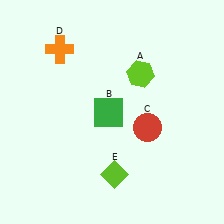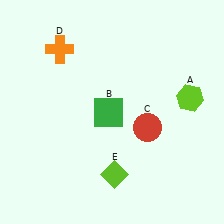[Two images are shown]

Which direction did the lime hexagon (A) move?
The lime hexagon (A) moved right.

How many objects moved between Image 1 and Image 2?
1 object moved between the two images.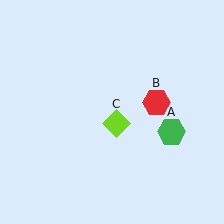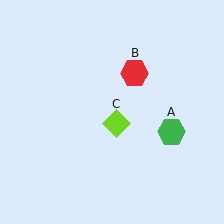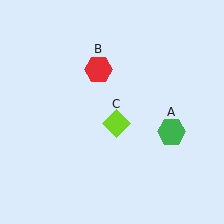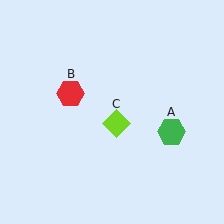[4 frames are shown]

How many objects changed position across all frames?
1 object changed position: red hexagon (object B).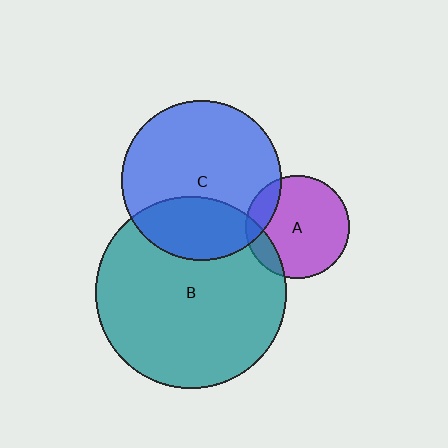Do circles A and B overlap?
Yes.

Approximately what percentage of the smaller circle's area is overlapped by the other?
Approximately 15%.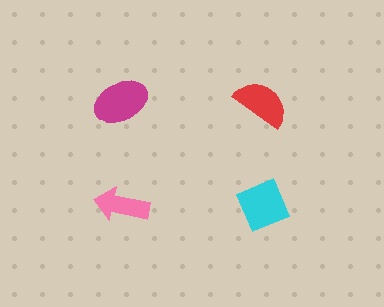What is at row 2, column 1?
A pink arrow.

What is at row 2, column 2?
A cyan diamond.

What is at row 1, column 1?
A magenta ellipse.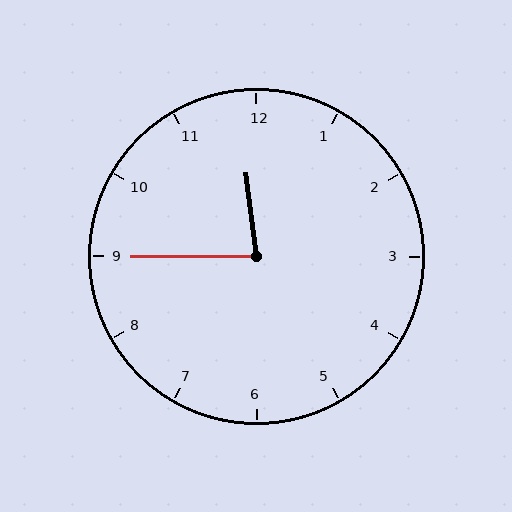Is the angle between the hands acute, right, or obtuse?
It is acute.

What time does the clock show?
11:45.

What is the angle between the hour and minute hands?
Approximately 82 degrees.